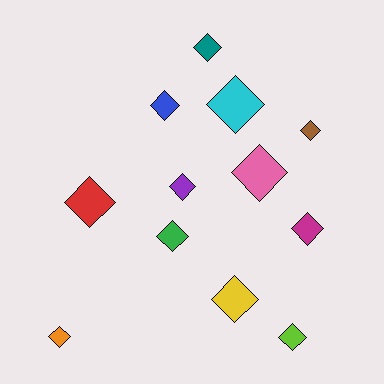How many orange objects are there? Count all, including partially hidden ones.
There is 1 orange object.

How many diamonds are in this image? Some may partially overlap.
There are 12 diamonds.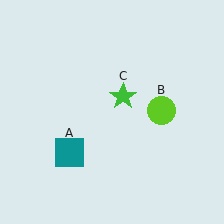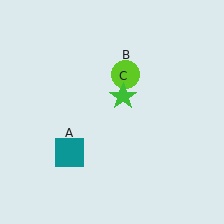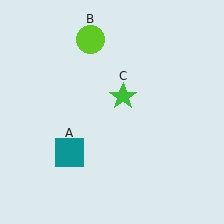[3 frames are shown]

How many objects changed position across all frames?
1 object changed position: lime circle (object B).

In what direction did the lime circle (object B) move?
The lime circle (object B) moved up and to the left.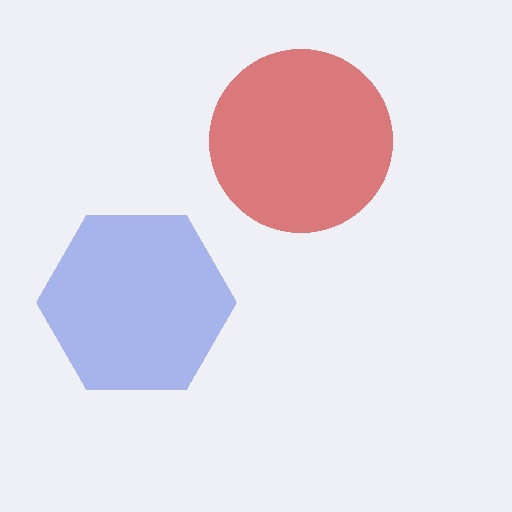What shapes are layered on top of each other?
The layered shapes are: a blue hexagon, a red circle.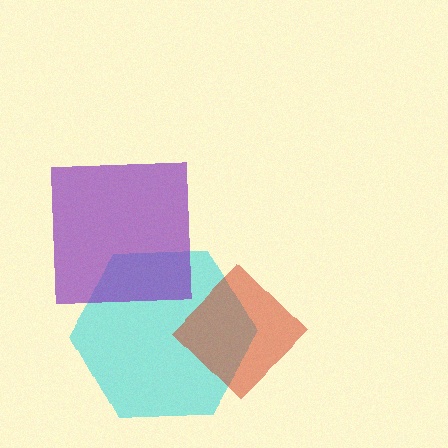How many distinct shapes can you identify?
There are 3 distinct shapes: a cyan hexagon, a purple square, a red diamond.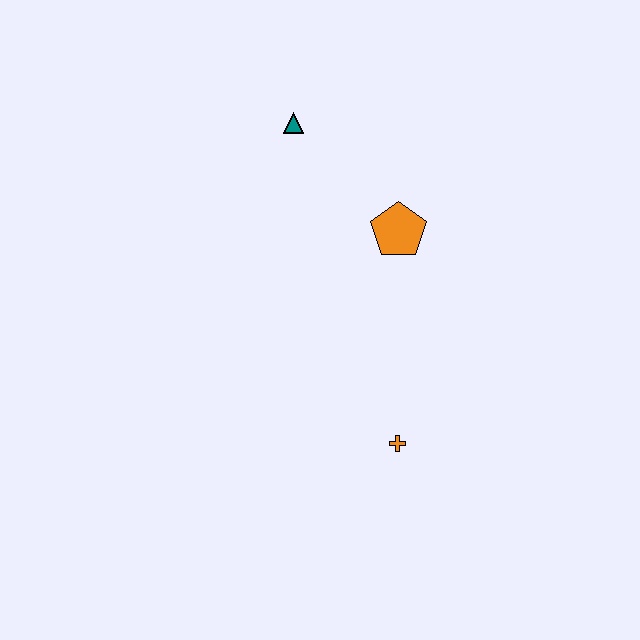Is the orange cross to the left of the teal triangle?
No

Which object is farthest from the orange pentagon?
The orange cross is farthest from the orange pentagon.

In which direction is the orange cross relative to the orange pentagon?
The orange cross is below the orange pentagon.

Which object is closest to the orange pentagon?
The teal triangle is closest to the orange pentagon.